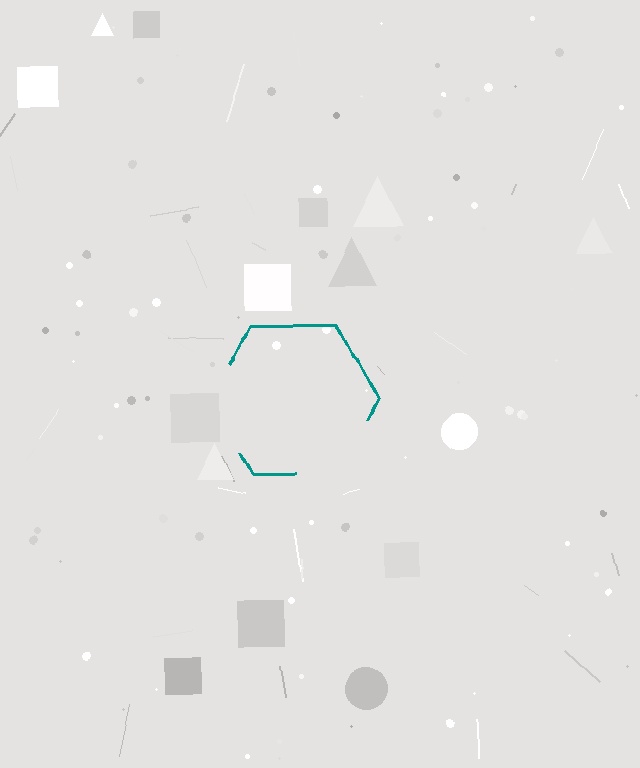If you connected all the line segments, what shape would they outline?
They would outline a hexagon.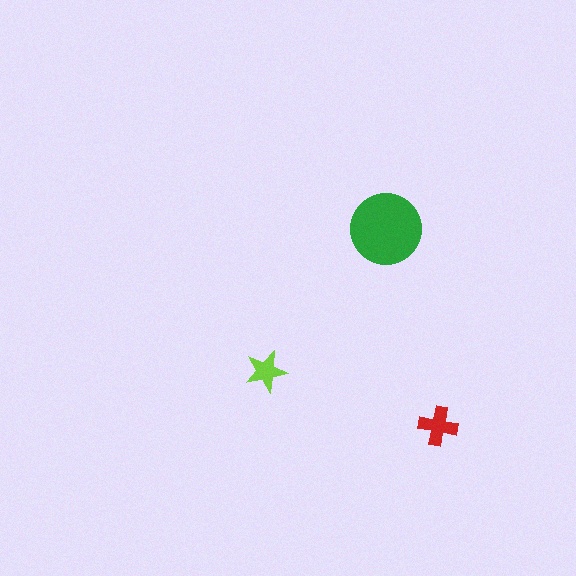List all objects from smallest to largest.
The lime star, the red cross, the green circle.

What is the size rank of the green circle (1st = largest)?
1st.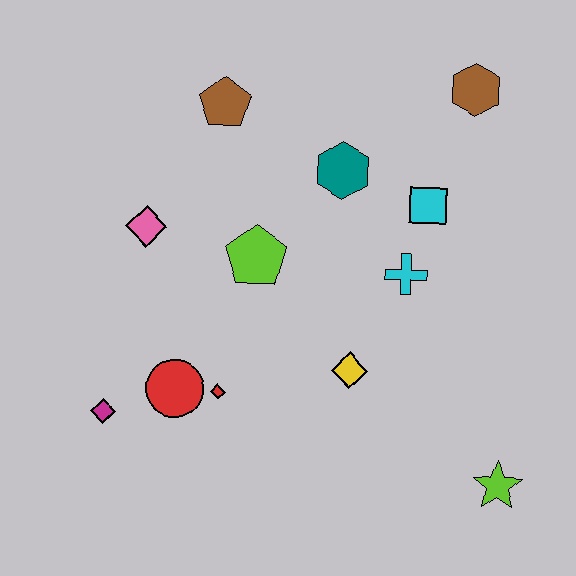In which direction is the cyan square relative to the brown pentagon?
The cyan square is to the right of the brown pentagon.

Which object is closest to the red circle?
The red diamond is closest to the red circle.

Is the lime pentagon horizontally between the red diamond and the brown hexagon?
Yes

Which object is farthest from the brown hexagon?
The magenta diamond is farthest from the brown hexagon.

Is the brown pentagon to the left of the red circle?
No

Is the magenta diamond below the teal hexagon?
Yes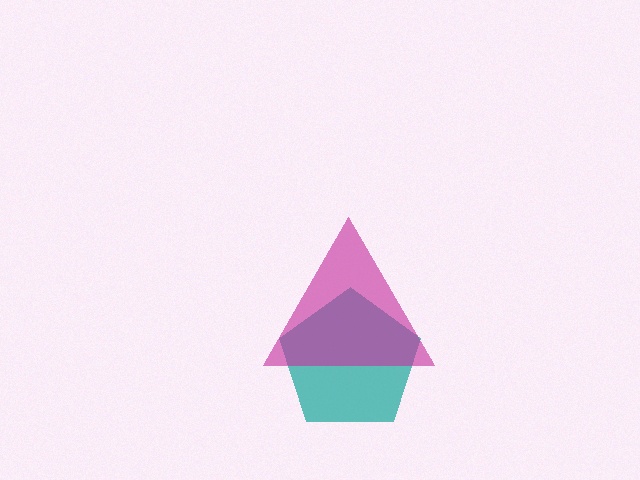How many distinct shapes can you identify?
There are 2 distinct shapes: a teal pentagon, a magenta triangle.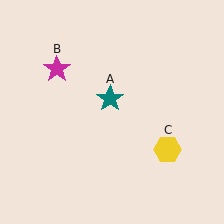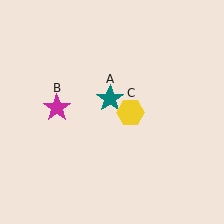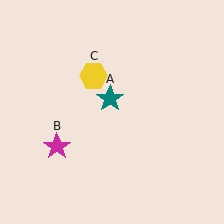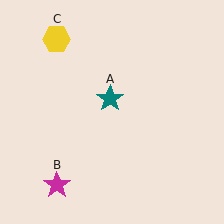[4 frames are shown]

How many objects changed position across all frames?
2 objects changed position: magenta star (object B), yellow hexagon (object C).